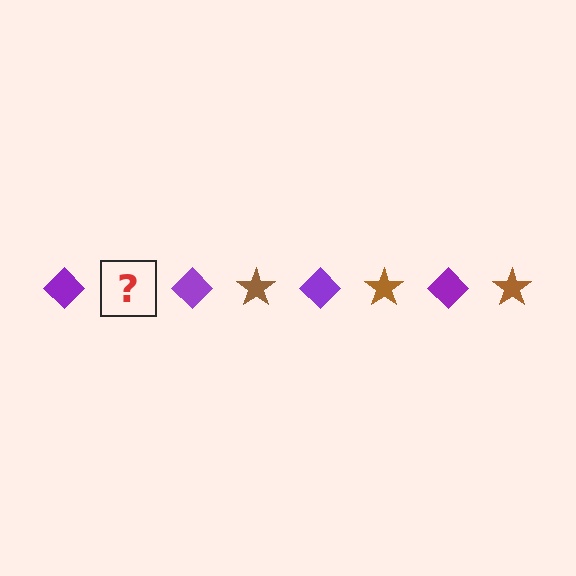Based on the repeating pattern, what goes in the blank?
The blank should be a brown star.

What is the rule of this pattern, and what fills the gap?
The rule is that the pattern alternates between purple diamond and brown star. The gap should be filled with a brown star.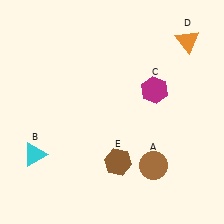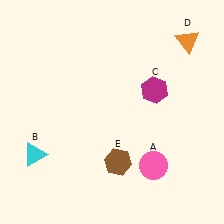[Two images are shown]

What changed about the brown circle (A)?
In Image 1, A is brown. In Image 2, it changed to pink.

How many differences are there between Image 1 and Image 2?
There is 1 difference between the two images.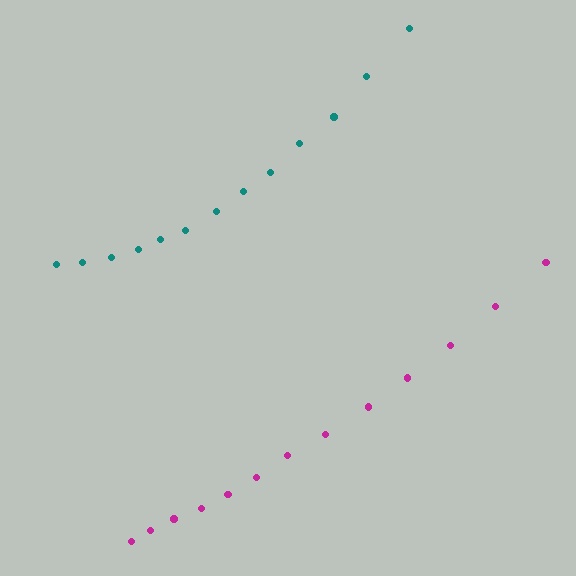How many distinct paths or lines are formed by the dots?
There are 2 distinct paths.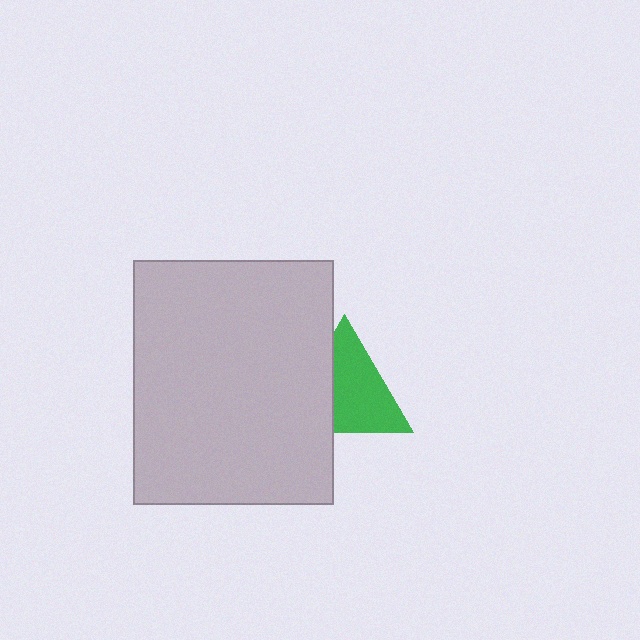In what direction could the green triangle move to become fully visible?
The green triangle could move right. That would shift it out from behind the light gray rectangle entirely.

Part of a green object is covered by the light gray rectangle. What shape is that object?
It is a triangle.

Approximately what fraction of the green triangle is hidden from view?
Roughly 35% of the green triangle is hidden behind the light gray rectangle.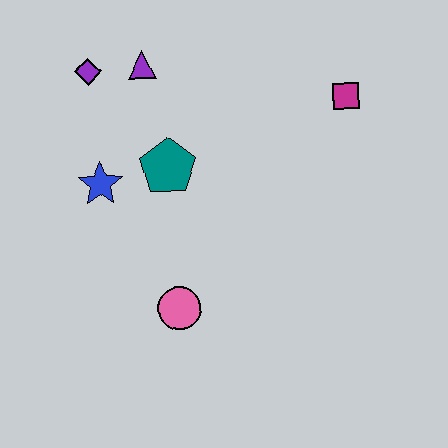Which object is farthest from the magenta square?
The pink circle is farthest from the magenta square.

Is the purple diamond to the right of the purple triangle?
No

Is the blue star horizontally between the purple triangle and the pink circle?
No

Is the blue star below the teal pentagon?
Yes